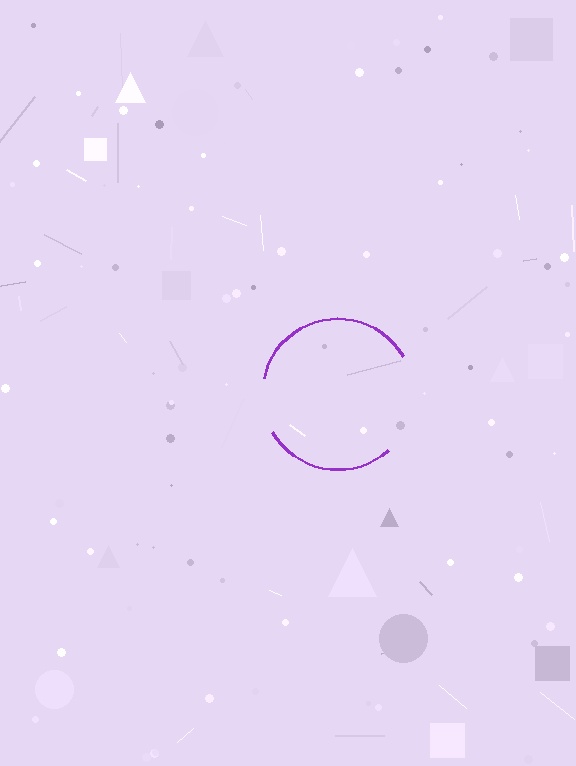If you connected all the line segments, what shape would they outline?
They would outline a circle.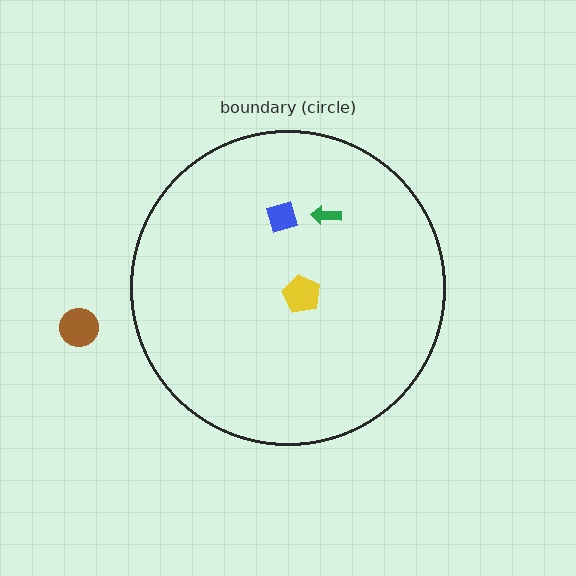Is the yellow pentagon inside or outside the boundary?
Inside.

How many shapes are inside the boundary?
3 inside, 1 outside.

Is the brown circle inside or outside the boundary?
Outside.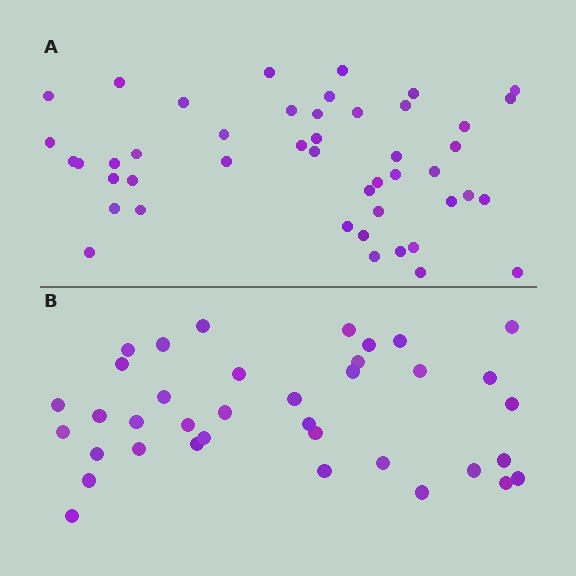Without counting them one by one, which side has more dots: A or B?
Region A (the top region) has more dots.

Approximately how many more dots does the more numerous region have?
Region A has roughly 8 or so more dots than region B.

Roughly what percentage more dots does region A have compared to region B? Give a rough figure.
About 25% more.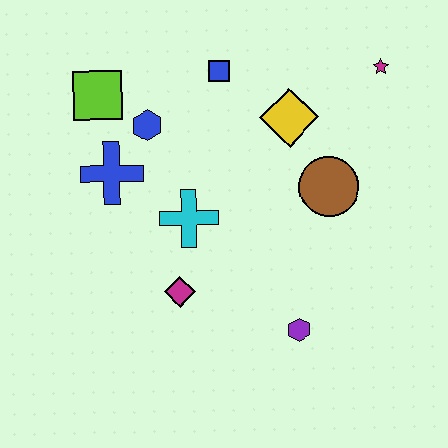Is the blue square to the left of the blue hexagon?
No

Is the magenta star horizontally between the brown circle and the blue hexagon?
No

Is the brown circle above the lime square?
No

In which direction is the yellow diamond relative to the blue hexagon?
The yellow diamond is to the right of the blue hexagon.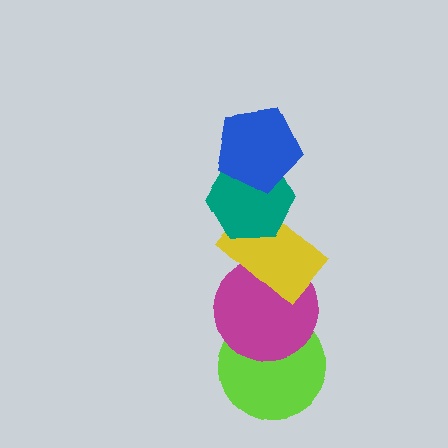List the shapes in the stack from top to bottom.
From top to bottom: the blue pentagon, the teal hexagon, the yellow rectangle, the magenta circle, the lime circle.